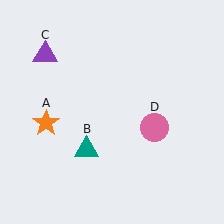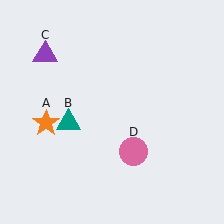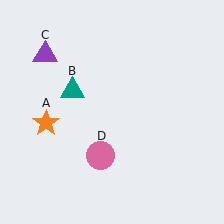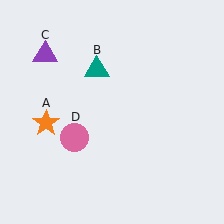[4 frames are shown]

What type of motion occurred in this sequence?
The teal triangle (object B), pink circle (object D) rotated clockwise around the center of the scene.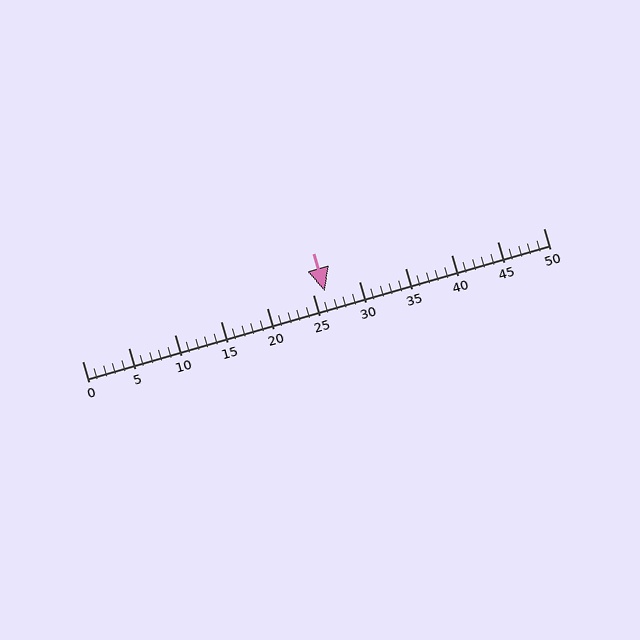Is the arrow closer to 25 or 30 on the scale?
The arrow is closer to 25.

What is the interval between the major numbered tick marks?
The major tick marks are spaced 5 units apart.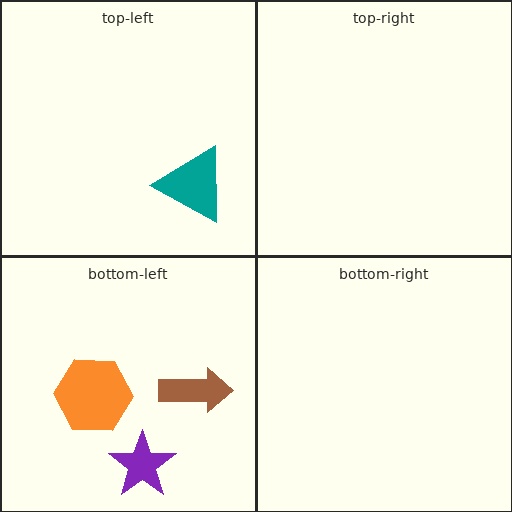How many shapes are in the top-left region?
1.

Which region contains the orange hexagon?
The bottom-left region.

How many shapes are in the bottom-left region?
3.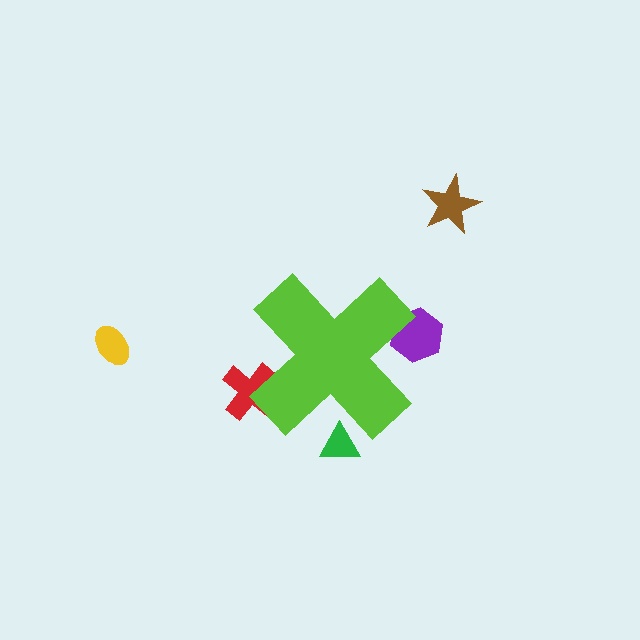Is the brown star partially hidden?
No, the brown star is fully visible.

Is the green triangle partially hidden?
Yes, the green triangle is partially hidden behind the lime cross.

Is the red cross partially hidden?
Yes, the red cross is partially hidden behind the lime cross.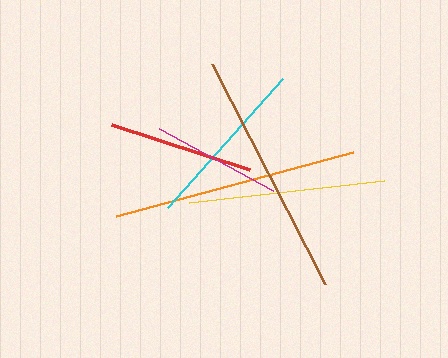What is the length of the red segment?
The red segment is approximately 145 pixels long.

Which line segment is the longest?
The brown line is the longest at approximately 248 pixels.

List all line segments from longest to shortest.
From longest to shortest: brown, orange, yellow, cyan, red, magenta.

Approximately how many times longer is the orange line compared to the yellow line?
The orange line is approximately 1.3 times the length of the yellow line.